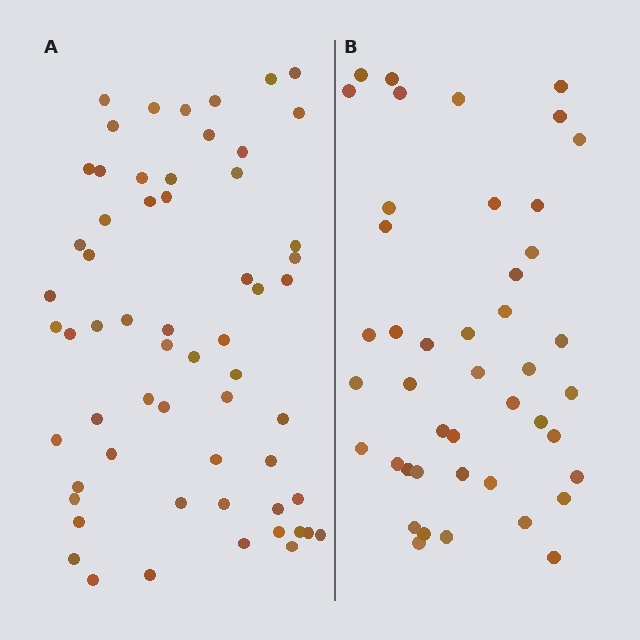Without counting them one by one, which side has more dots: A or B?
Region A (the left region) has more dots.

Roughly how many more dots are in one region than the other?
Region A has approximately 15 more dots than region B.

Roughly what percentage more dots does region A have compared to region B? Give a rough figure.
About 35% more.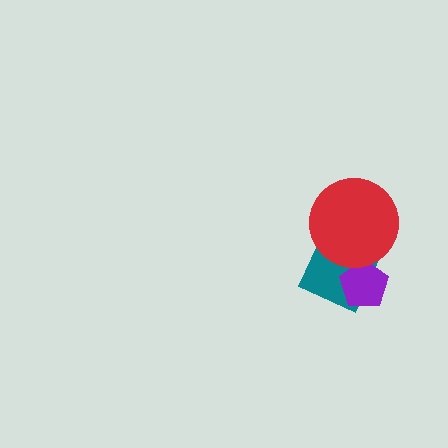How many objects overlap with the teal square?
2 objects overlap with the teal square.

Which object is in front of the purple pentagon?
The red circle is in front of the purple pentagon.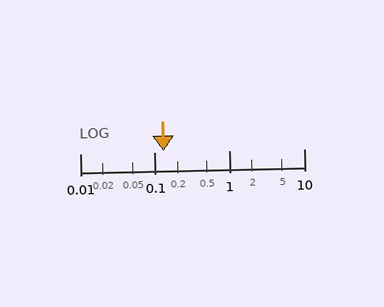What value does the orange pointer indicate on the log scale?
The pointer indicates approximately 0.13.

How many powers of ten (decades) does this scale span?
The scale spans 3 decades, from 0.01 to 10.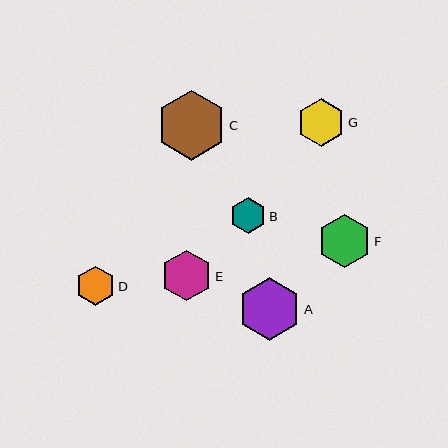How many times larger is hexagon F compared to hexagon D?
Hexagon F is approximately 1.3 times the size of hexagon D.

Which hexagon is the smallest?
Hexagon B is the smallest with a size of approximately 35 pixels.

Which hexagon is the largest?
Hexagon C is the largest with a size of approximately 70 pixels.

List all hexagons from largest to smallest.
From largest to smallest: C, A, F, E, G, D, B.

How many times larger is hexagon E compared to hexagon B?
Hexagon E is approximately 1.4 times the size of hexagon B.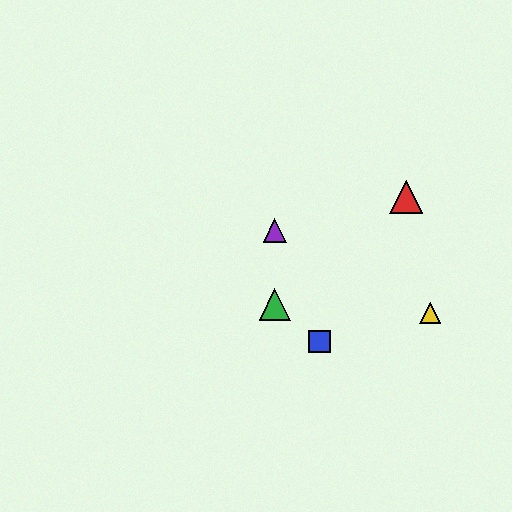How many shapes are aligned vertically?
2 shapes (the green triangle, the purple triangle) are aligned vertically.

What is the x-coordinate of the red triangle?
The red triangle is at x≈406.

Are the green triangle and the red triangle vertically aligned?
No, the green triangle is at x≈275 and the red triangle is at x≈406.